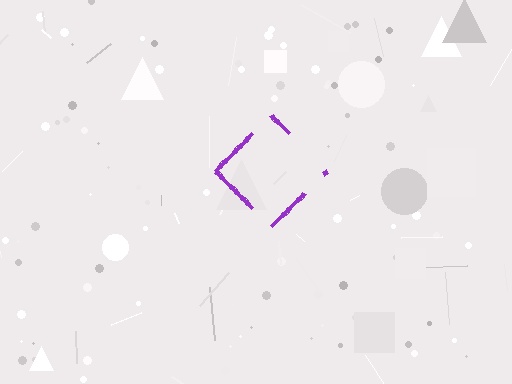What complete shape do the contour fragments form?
The contour fragments form a diamond.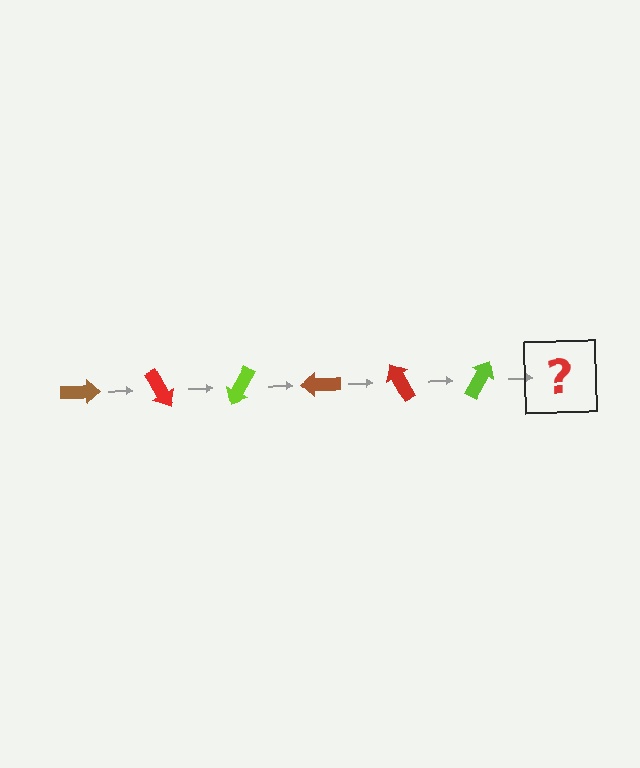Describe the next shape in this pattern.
It should be a brown arrow, rotated 360 degrees from the start.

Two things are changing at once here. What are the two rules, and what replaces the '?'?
The two rules are that it rotates 60 degrees each step and the color cycles through brown, red, and lime. The '?' should be a brown arrow, rotated 360 degrees from the start.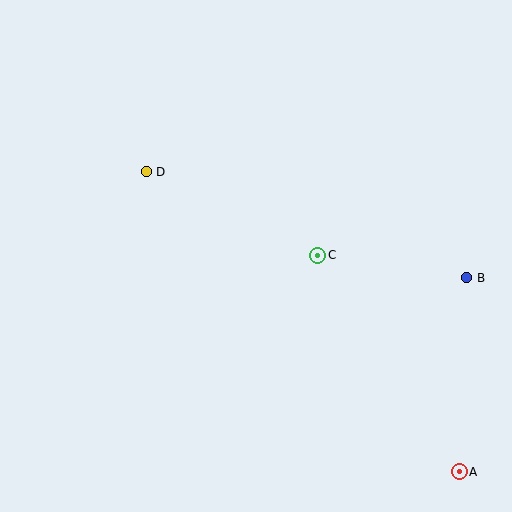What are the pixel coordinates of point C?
Point C is at (318, 255).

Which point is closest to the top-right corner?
Point B is closest to the top-right corner.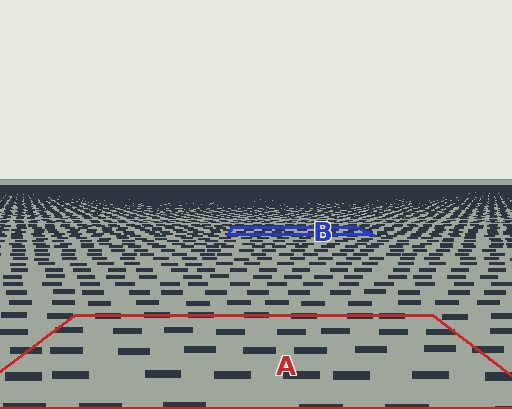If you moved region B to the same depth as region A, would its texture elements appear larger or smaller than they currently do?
They would appear larger. At a closer depth, the same texture elements are projected at a bigger on-screen size.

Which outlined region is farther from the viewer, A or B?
Region B is farther from the viewer — the texture elements inside it appear smaller and more densely packed.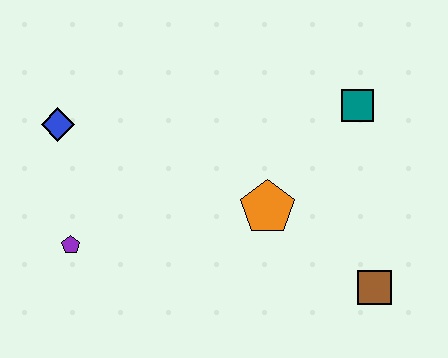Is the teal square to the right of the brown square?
No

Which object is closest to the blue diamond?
The purple pentagon is closest to the blue diamond.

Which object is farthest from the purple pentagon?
The teal square is farthest from the purple pentagon.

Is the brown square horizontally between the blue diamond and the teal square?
No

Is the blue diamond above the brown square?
Yes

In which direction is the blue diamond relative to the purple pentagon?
The blue diamond is above the purple pentagon.